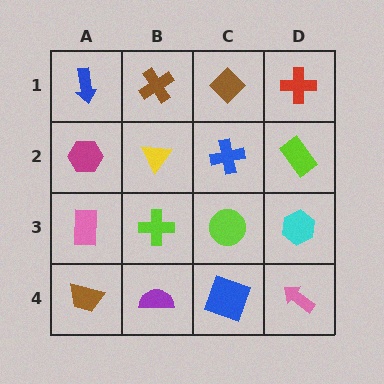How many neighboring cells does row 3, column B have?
4.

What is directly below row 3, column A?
A brown trapezoid.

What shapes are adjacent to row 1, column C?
A blue cross (row 2, column C), a brown cross (row 1, column B), a red cross (row 1, column D).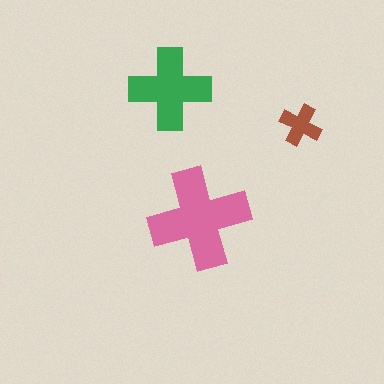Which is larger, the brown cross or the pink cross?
The pink one.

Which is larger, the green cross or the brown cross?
The green one.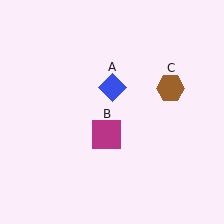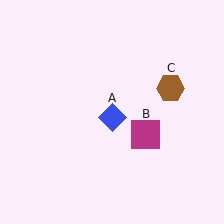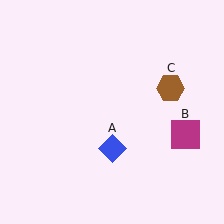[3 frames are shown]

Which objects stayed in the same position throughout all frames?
Brown hexagon (object C) remained stationary.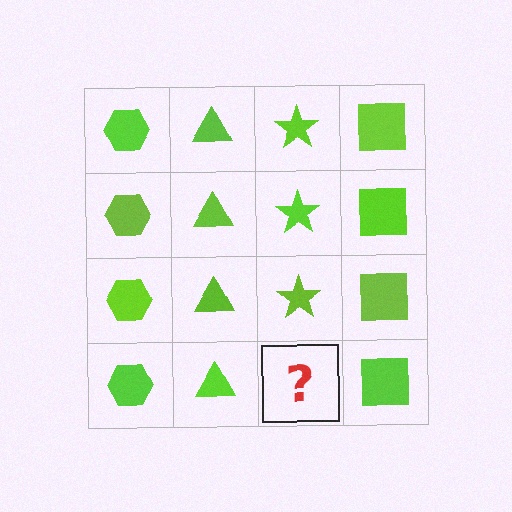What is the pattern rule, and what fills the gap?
The rule is that each column has a consistent shape. The gap should be filled with a lime star.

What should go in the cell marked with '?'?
The missing cell should contain a lime star.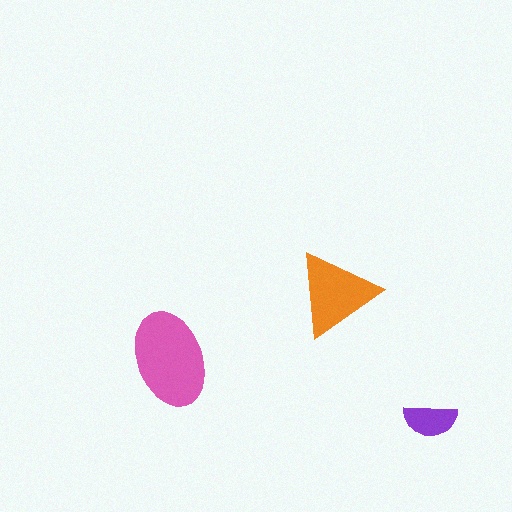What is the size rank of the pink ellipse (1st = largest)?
1st.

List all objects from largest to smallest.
The pink ellipse, the orange triangle, the purple semicircle.